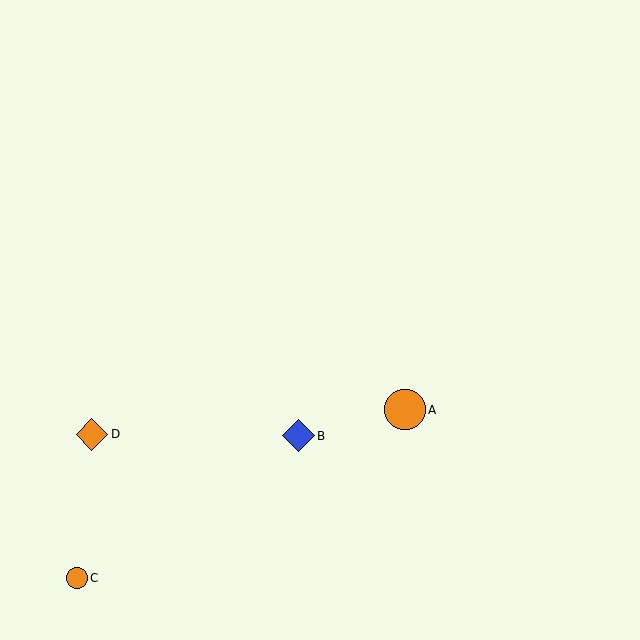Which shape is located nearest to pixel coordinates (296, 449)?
The blue diamond (labeled B) at (299, 436) is nearest to that location.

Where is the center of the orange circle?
The center of the orange circle is at (77, 578).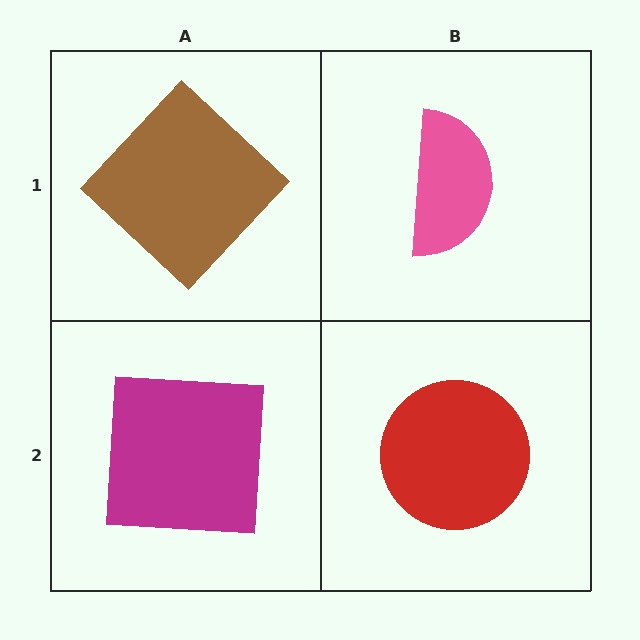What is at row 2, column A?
A magenta square.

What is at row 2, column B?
A red circle.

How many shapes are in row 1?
2 shapes.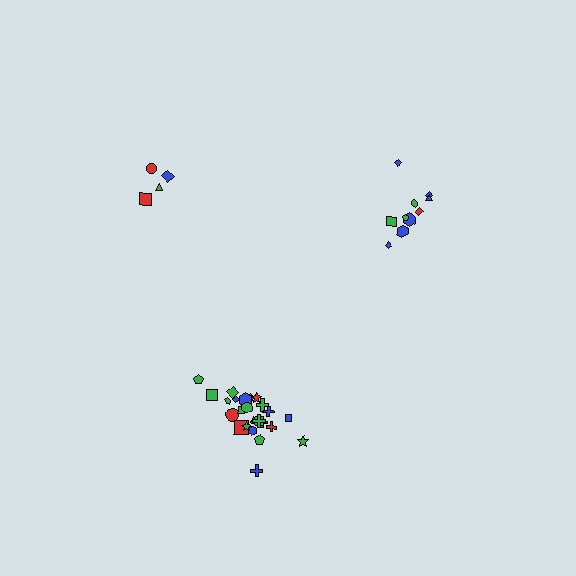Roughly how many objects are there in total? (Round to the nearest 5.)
Roughly 40 objects in total.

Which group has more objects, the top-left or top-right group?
The top-right group.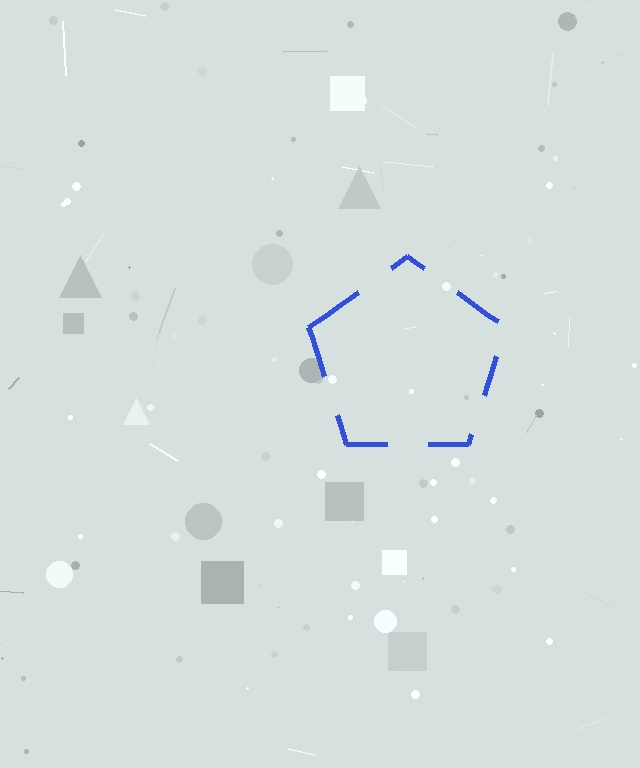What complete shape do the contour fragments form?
The contour fragments form a pentagon.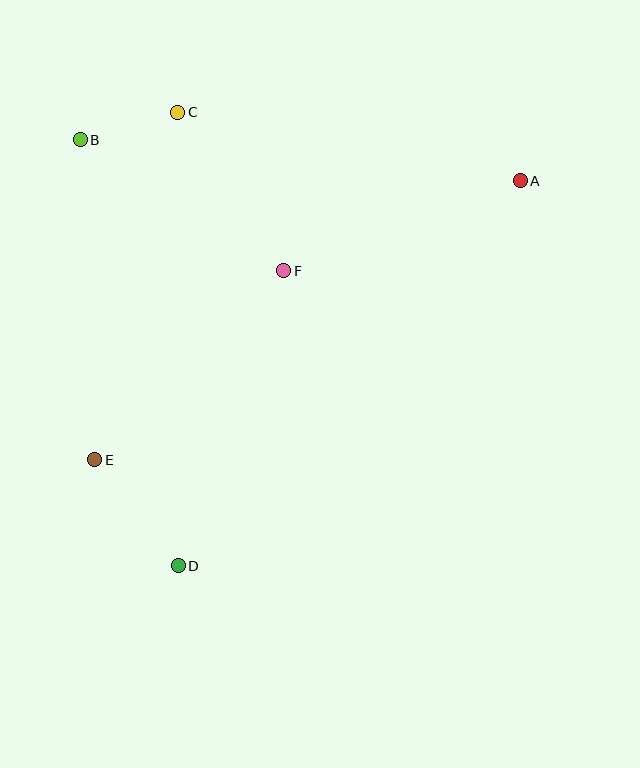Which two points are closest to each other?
Points B and C are closest to each other.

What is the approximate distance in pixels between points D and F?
The distance between D and F is approximately 313 pixels.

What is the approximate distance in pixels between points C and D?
The distance between C and D is approximately 454 pixels.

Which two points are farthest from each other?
Points A and D are farthest from each other.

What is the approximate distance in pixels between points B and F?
The distance between B and F is approximately 242 pixels.